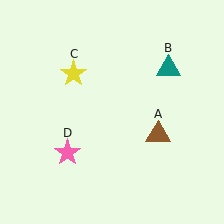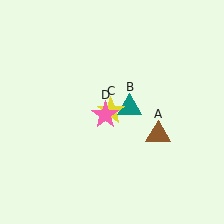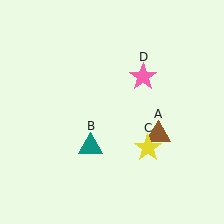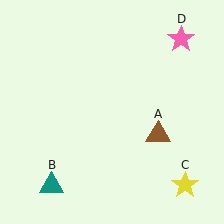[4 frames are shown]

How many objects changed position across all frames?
3 objects changed position: teal triangle (object B), yellow star (object C), pink star (object D).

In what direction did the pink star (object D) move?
The pink star (object D) moved up and to the right.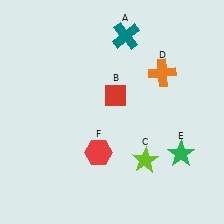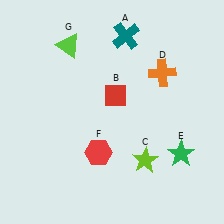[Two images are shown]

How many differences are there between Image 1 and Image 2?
There is 1 difference between the two images.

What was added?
A lime triangle (G) was added in Image 2.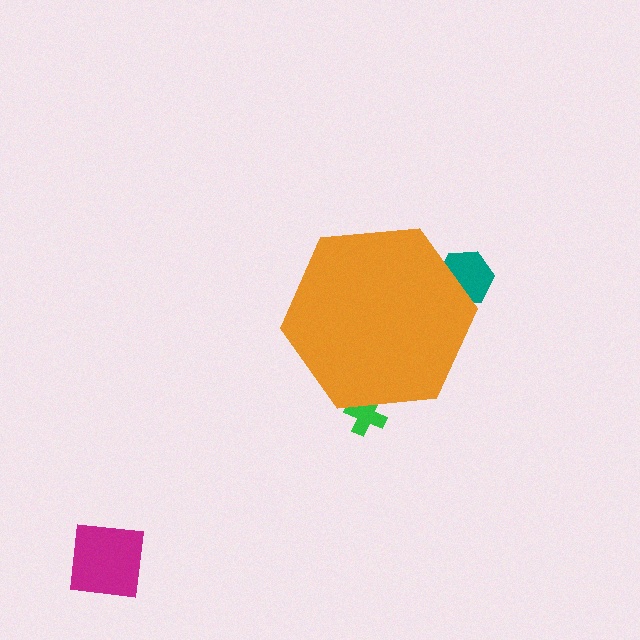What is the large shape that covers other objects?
An orange hexagon.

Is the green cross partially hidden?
Yes, the green cross is partially hidden behind the orange hexagon.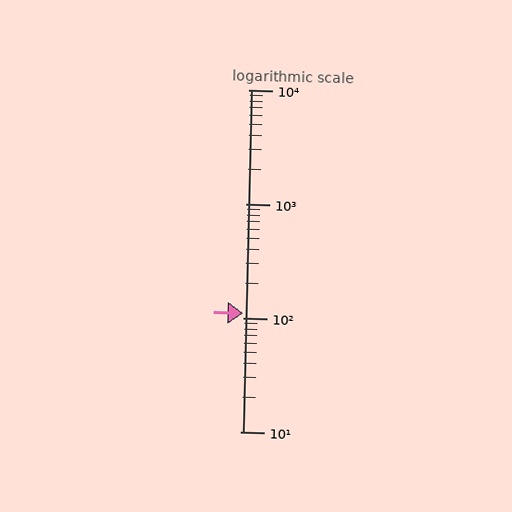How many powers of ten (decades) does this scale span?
The scale spans 3 decades, from 10 to 10000.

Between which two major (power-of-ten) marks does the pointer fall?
The pointer is between 100 and 1000.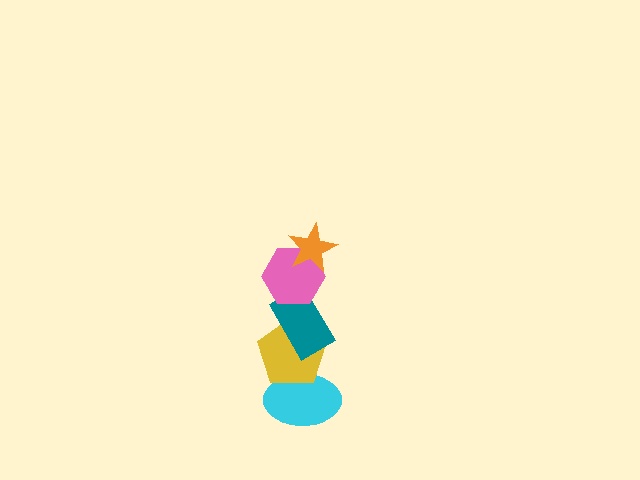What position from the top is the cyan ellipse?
The cyan ellipse is 5th from the top.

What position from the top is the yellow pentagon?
The yellow pentagon is 4th from the top.